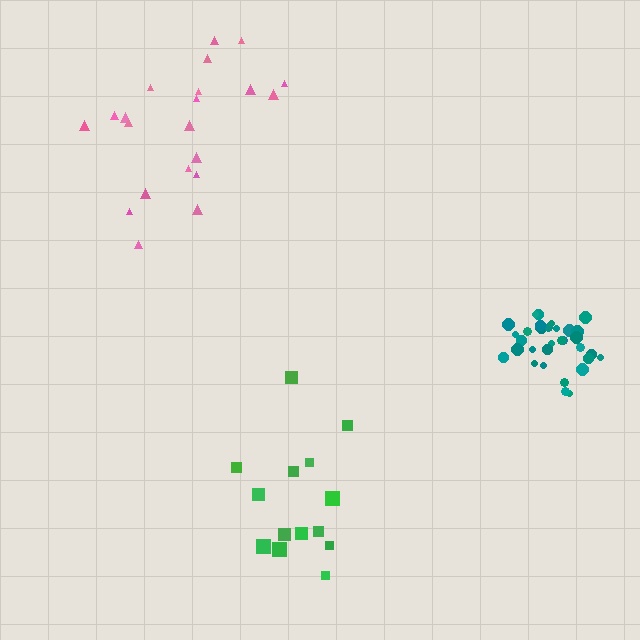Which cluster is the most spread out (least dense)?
Green.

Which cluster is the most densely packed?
Teal.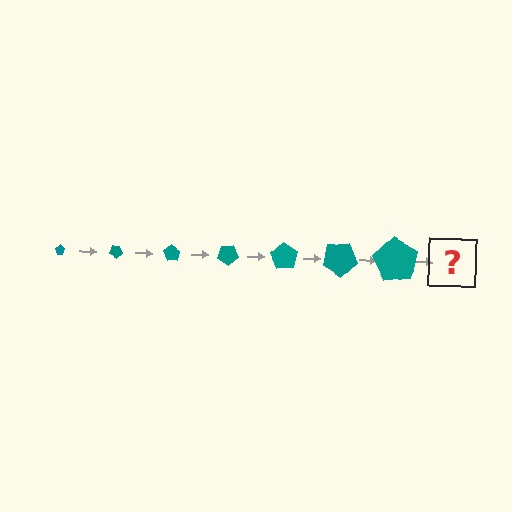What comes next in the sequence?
The next element should be a pentagon, larger than the previous one and rotated 245 degrees from the start.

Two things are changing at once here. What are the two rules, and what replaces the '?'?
The two rules are that the pentagon grows larger each step and it rotates 35 degrees each step. The '?' should be a pentagon, larger than the previous one and rotated 245 degrees from the start.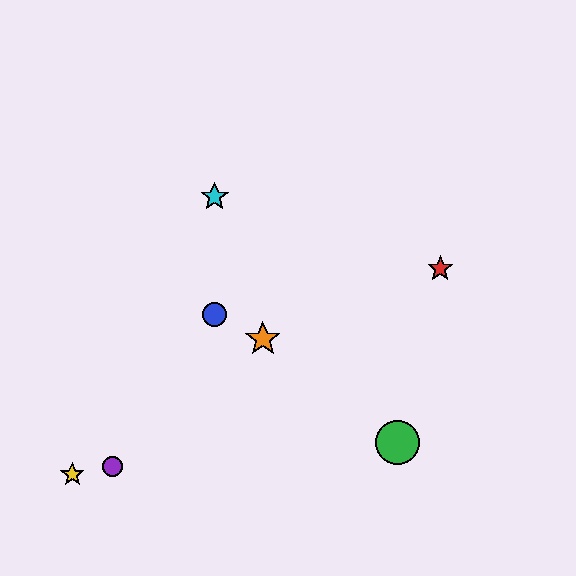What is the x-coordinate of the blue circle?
The blue circle is at x≈215.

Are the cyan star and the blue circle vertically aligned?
Yes, both are at x≈215.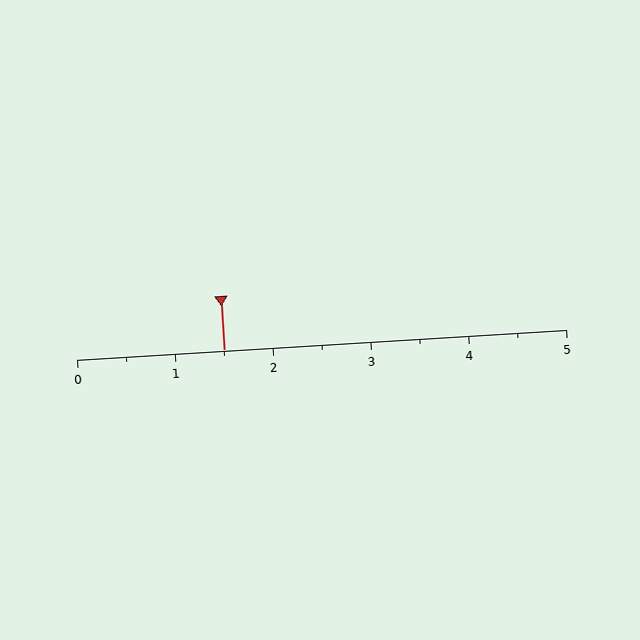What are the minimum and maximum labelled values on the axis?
The axis runs from 0 to 5.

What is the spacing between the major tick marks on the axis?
The major ticks are spaced 1 apart.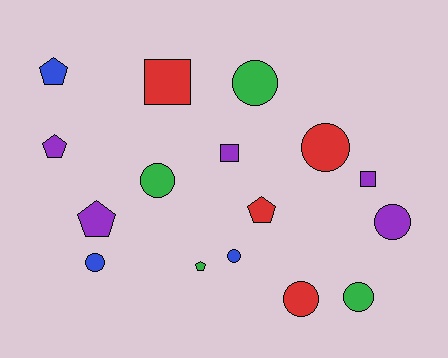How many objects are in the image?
There are 16 objects.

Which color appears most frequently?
Purple, with 5 objects.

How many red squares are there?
There is 1 red square.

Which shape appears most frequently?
Circle, with 8 objects.